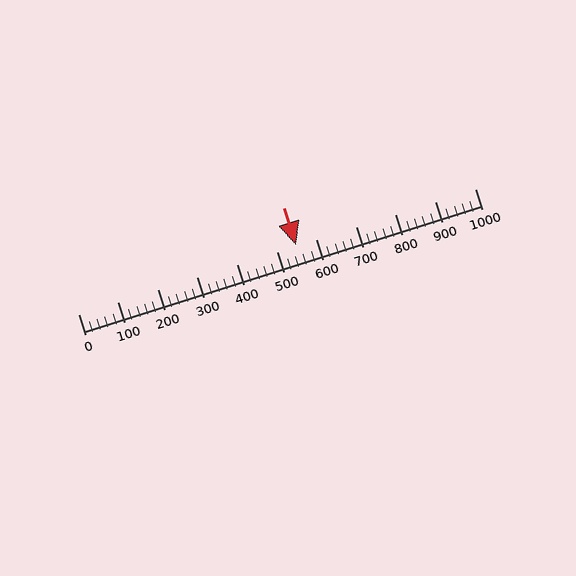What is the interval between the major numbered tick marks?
The major tick marks are spaced 100 units apart.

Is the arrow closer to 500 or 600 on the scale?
The arrow is closer to 600.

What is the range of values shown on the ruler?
The ruler shows values from 0 to 1000.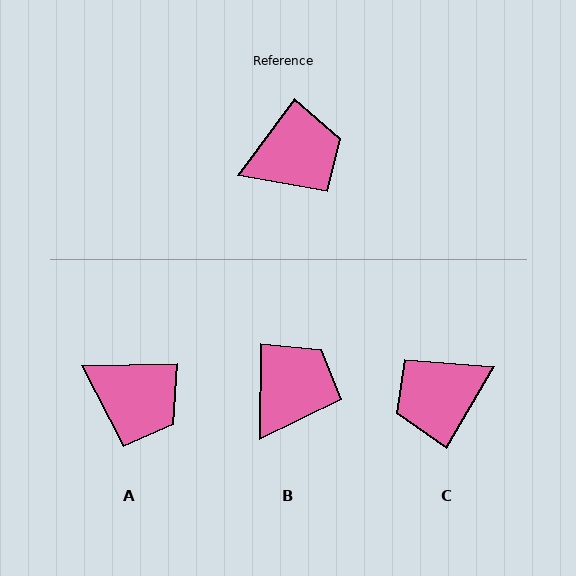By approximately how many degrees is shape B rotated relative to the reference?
Approximately 36 degrees counter-clockwise.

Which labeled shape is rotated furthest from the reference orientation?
C, about 174 degrees away.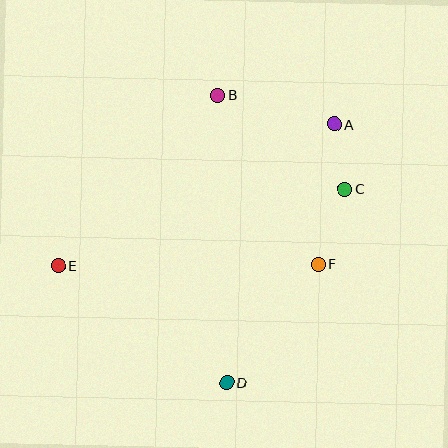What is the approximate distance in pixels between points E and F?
The distance between E and F is approximately 260 pixels.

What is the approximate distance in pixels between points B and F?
The distance between B and F is approximately 197 pixels.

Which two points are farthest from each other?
Points A and E are farthest from each other.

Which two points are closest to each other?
Points A and C are closest to each other.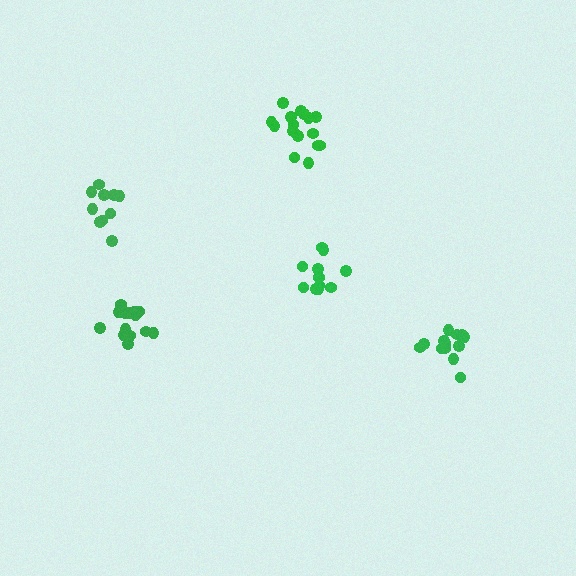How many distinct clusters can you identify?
There are 5 distinct clusters.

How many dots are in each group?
Group 1: 15 dots, Group 2: 10 dots, Group 3: 11 dots, Group 4: 16 dots, Group 5: 13 dots (65 total).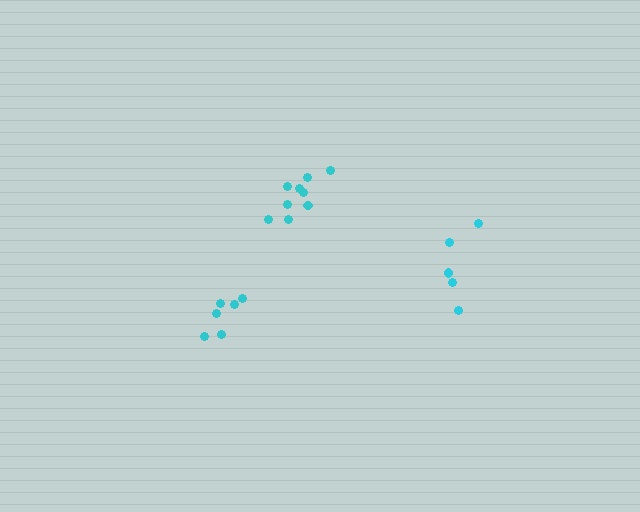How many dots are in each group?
Group 1: 9 dots, Group 2: 6 dots, Group 3: 5 dots (20 total).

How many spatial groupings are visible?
There are 3 spatial groupings.